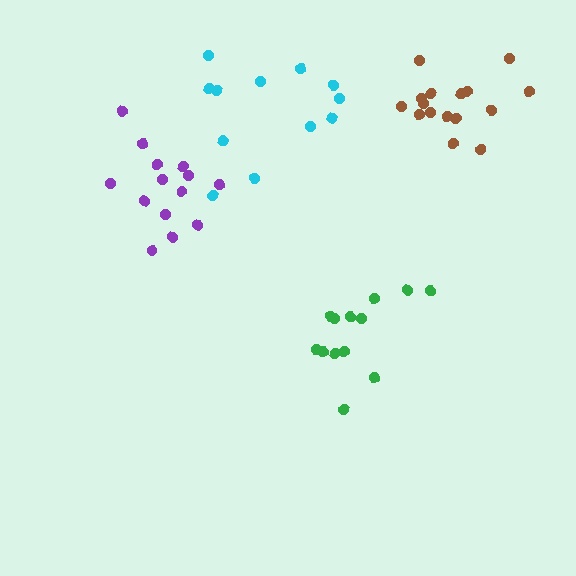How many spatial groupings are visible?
There are 4 spatial groupings.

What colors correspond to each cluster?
The clusters are colored: green, cyan, purple, brown.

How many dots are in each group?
Group 1: 13 dots, Group 2: 12 dots, Group 3: 14 dots, Group 4: 16 dots (55 total).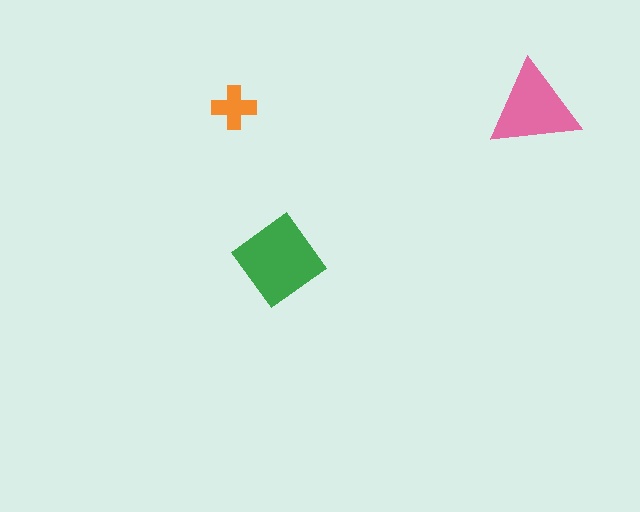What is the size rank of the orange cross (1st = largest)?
3rd.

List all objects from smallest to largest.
The orange cross, the pink triangle, the green diamond.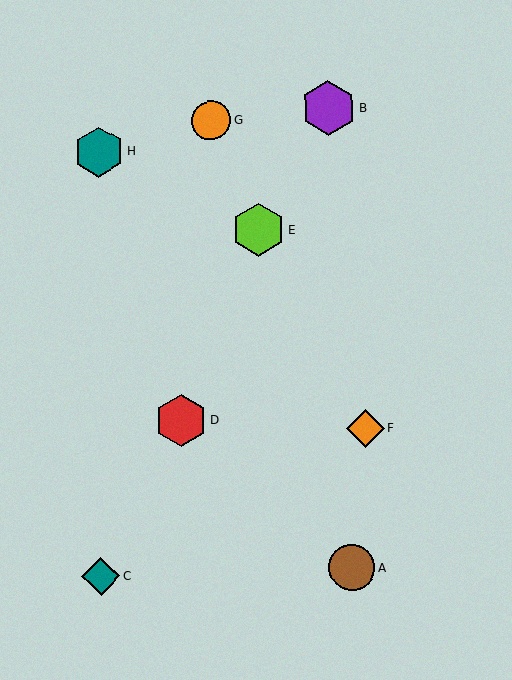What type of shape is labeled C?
Shape C is a teal diamond.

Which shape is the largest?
The purple hexagon (labeled B) is the largest.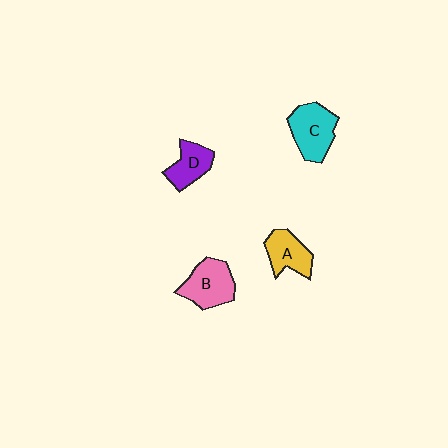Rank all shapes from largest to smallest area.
From largest to smallest: C (cyan), B (pink), A (yellow), D (purple).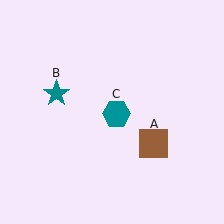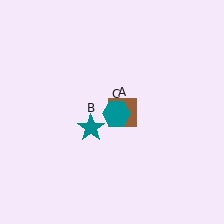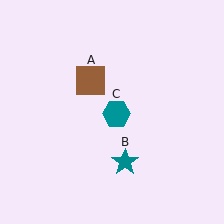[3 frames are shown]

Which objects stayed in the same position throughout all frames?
Teal hexagon (object C) remained stationary.